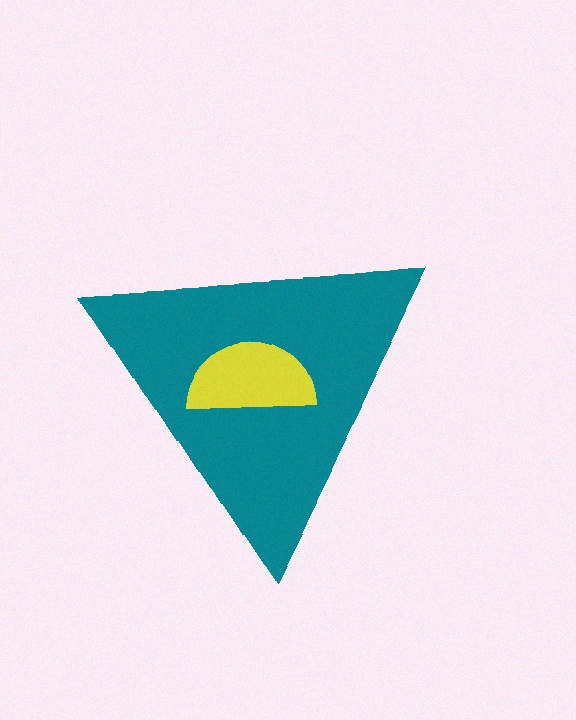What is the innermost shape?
The yellow semicircle.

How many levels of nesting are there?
2.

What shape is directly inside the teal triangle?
The yellow semicircle.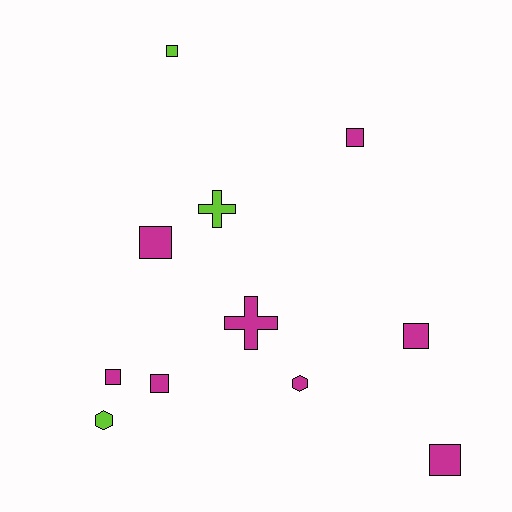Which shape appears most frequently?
Square, with 7 objects.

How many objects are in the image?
There are 11 objects.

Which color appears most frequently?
Magenta, with 8 objects.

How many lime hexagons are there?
There is 1 lime hexagon.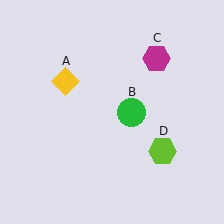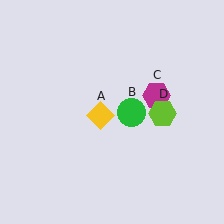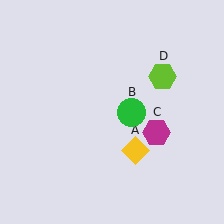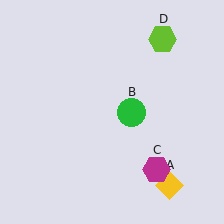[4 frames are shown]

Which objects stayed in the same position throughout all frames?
Green circle (object B) remained stationary.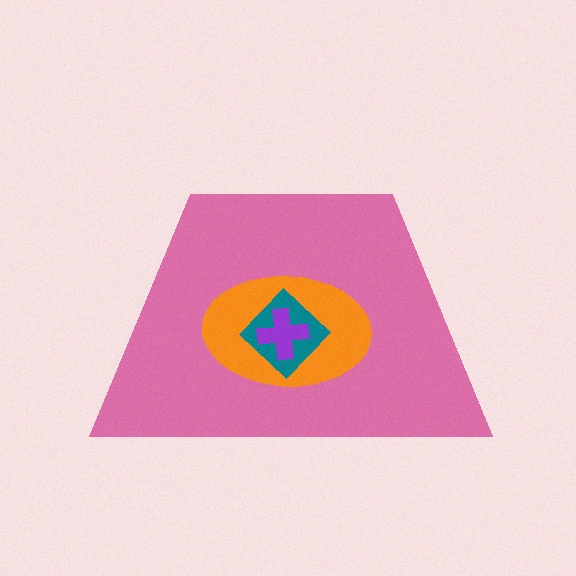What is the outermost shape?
The pink trapezoid.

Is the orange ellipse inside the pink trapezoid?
Yes.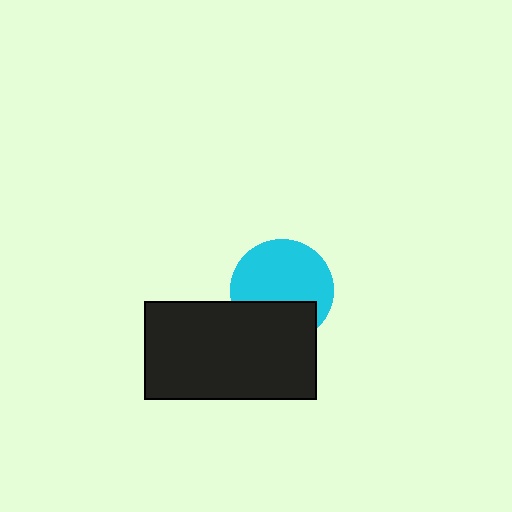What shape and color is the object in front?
The object in front is a black rectangle.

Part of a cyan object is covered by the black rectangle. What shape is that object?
It is a circle.